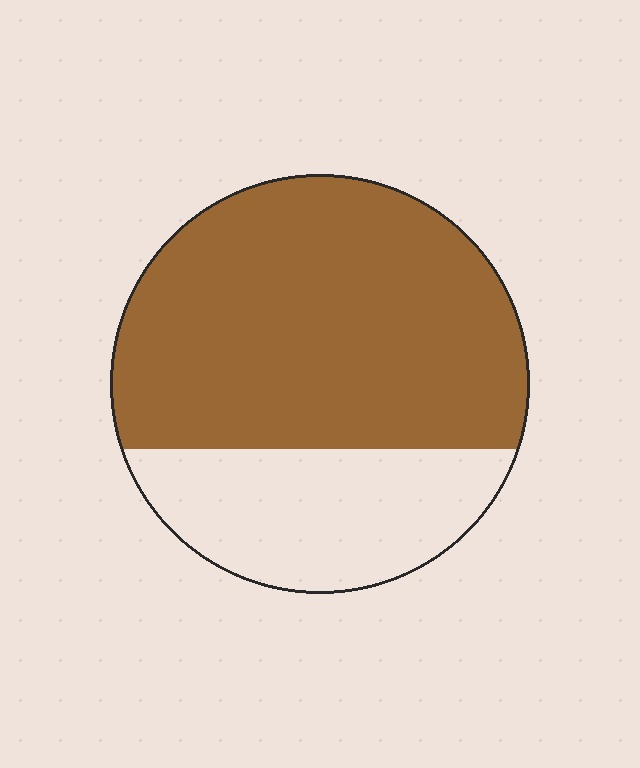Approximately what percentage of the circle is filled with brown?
Approximately 70%.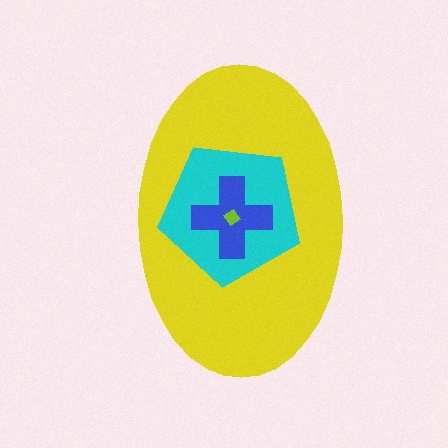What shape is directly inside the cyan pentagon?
The blue cross.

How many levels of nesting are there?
4.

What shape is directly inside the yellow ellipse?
The cyan pentagon.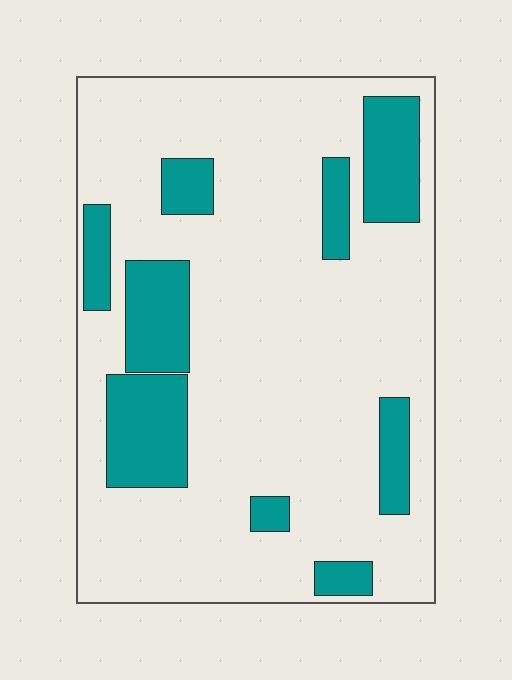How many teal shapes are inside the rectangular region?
9.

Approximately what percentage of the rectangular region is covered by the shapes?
Approximately 20%.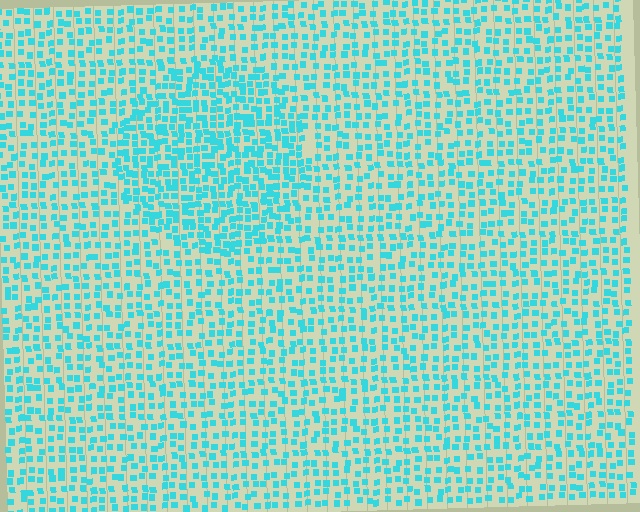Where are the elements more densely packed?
The elements are more densely packed inside the circle boundary.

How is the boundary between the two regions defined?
The boundary is defined by a change in element density (approximately 1.7x ratio). All elements are the same color, size, and shape.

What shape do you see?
I see a circle.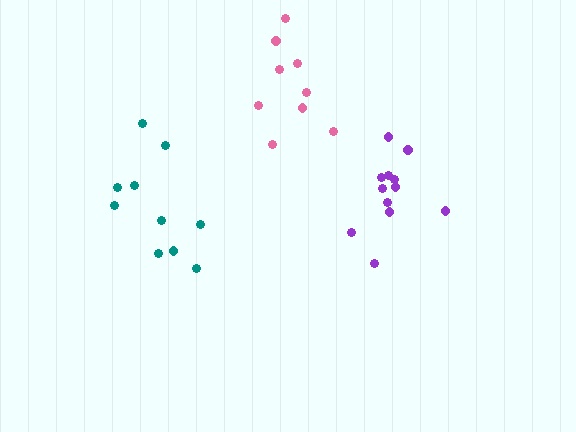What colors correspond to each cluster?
The clusters are colored: teal, purple, pink.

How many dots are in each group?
Group 1: 10 dots, Group 2: 12 dots, Group 3: 9 dots (31 total).